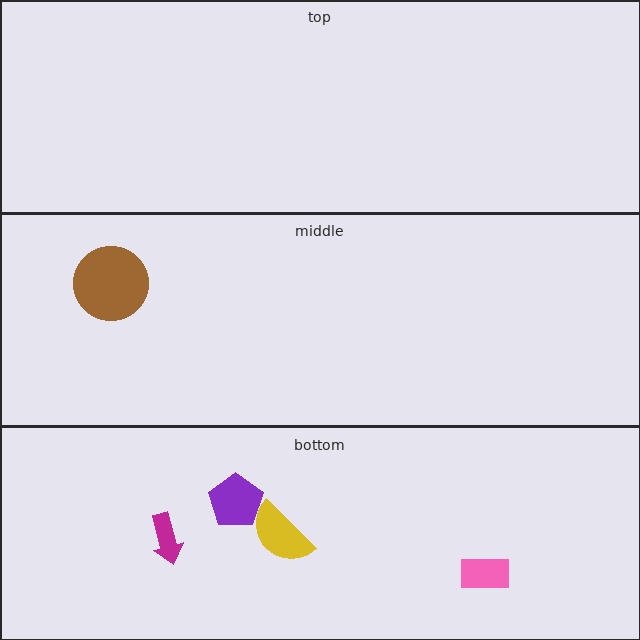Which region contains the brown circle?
The middle region.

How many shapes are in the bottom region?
4.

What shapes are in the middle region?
The brown circle.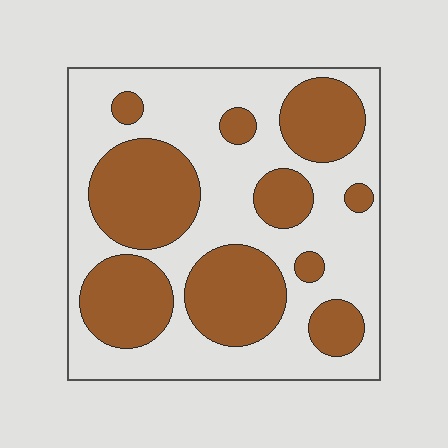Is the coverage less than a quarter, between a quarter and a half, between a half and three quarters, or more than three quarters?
Between a quarter and a half.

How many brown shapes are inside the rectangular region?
10.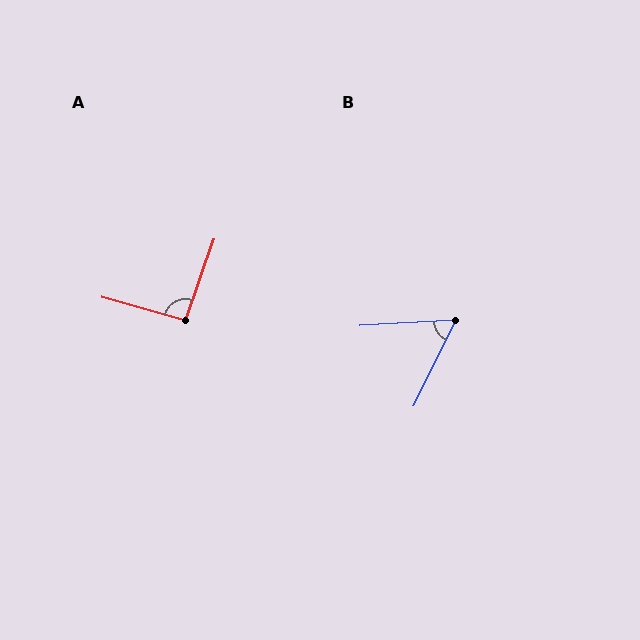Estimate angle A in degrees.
Approximately 93 degrees.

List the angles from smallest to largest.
B (60°), A (93°).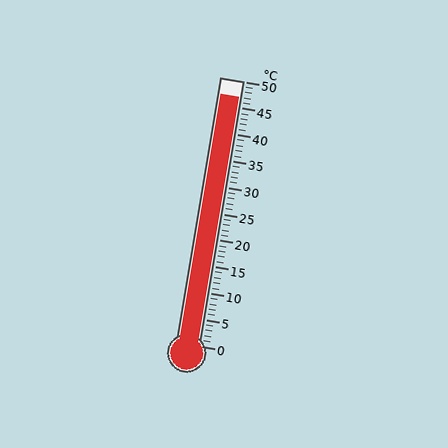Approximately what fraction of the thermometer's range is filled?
The thermometer is filled to approximately 95% of its range.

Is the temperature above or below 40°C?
The temperature is above 40°C.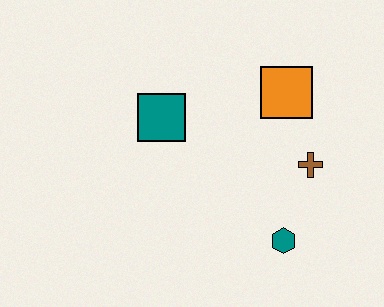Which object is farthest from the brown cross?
The teal square is farthest from the brown cross.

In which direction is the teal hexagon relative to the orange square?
The teal hexagon is below the orange square.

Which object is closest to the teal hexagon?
The brown cross is closest to the teal hexagon.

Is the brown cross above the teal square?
No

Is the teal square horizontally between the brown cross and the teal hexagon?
No